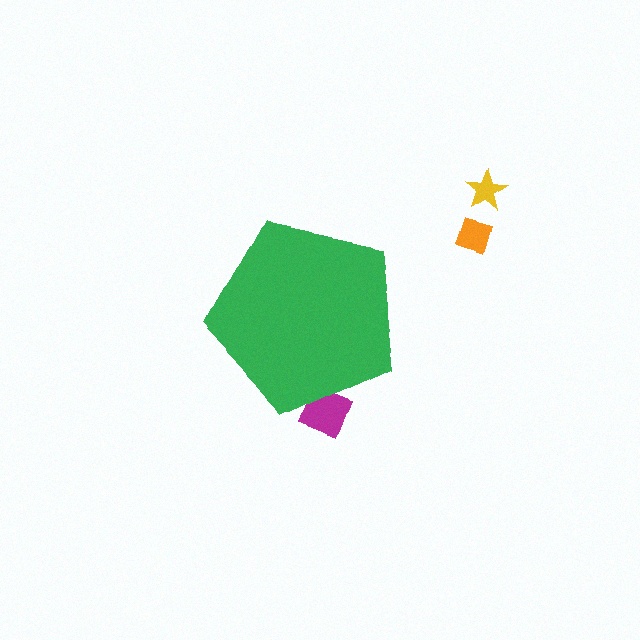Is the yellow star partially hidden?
No, the yellow star is fully visible.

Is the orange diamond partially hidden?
No, the orange diamond is fully visible.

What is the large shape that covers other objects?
A green pentagon.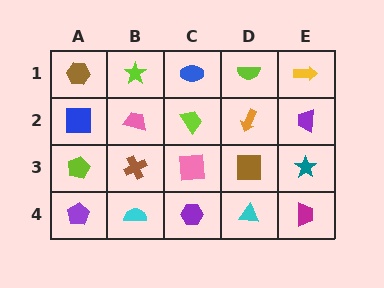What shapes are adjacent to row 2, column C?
A blue ellipse (row 1, column C), a pink square (row 3, column C), a pink trapezoid (row 2, column B), an orange arrow (row 2, column D).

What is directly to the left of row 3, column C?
A brown cross.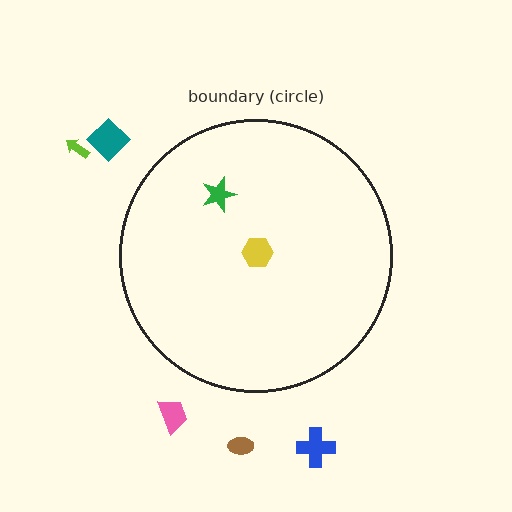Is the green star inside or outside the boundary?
Inside.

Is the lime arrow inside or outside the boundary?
Outside.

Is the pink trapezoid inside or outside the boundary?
Outside.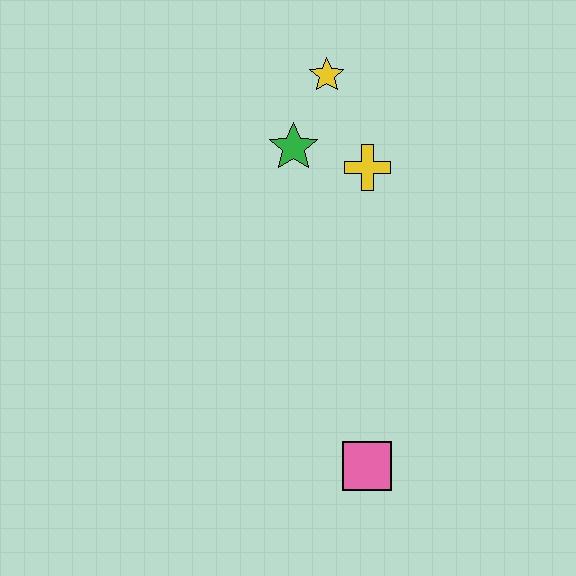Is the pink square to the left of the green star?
No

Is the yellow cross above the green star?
No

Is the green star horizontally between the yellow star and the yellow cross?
No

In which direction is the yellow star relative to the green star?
The yellow star is above the green star.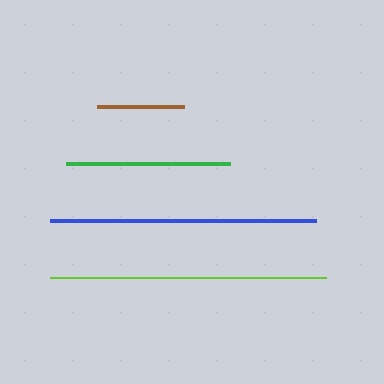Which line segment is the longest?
The lime line is the longest at approximately 277 pixels.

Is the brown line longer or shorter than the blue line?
The blue line is longer than the brown line.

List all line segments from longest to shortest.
From longest to shortest: lime, blue, green, brown.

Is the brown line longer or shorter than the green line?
The green line is longer than the brown line.